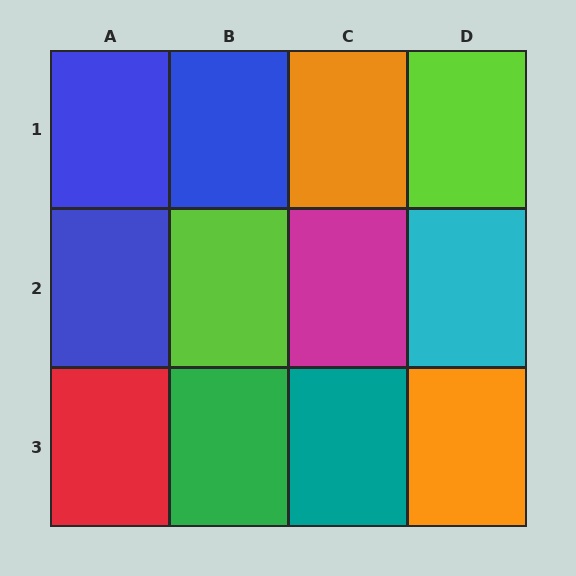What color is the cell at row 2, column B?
Lime.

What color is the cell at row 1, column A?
Blue.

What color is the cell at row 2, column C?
Magenta.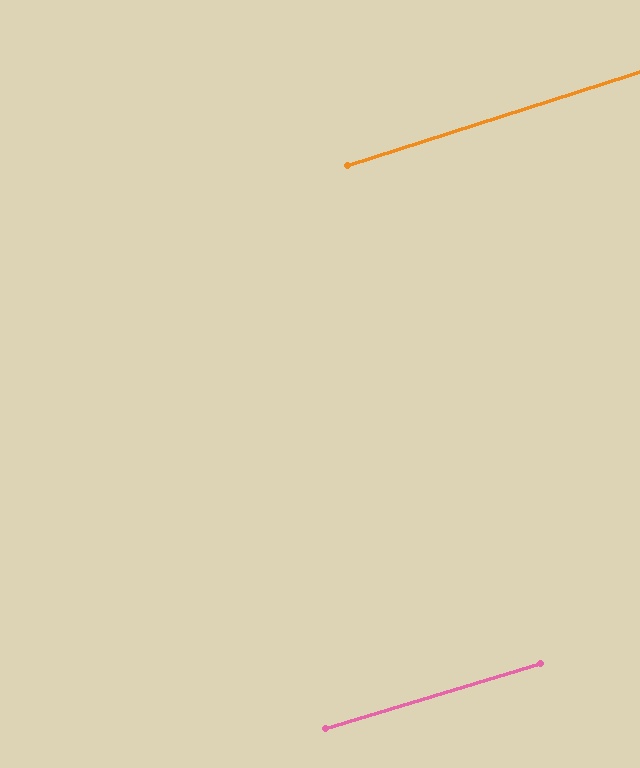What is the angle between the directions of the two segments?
Approximately 1 degree.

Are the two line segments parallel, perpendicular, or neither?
Parallel — their directions differ by only 1.0°.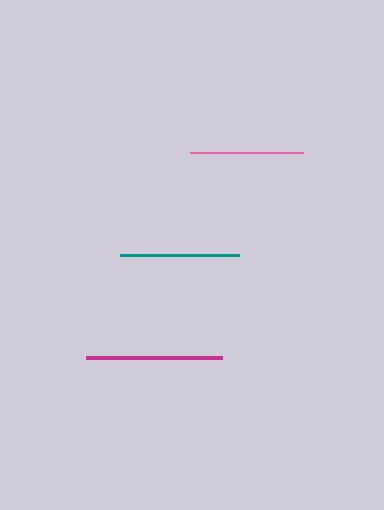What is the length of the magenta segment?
The magenta segment is approximately 136 pixels long.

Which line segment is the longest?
The magenta line is the longest at approximately 136 pixels.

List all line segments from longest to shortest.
From longest to shortest: magenta, teal, pink.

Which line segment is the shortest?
The pink line is the shortest at approximately 114 pixels.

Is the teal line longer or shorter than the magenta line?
The magenta line is longer than the teal line.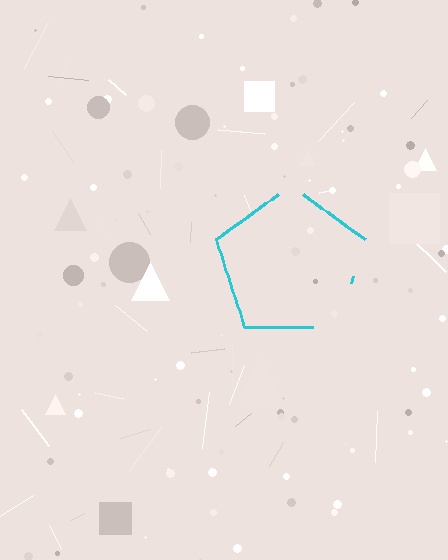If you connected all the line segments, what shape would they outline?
They would outline a pentagon.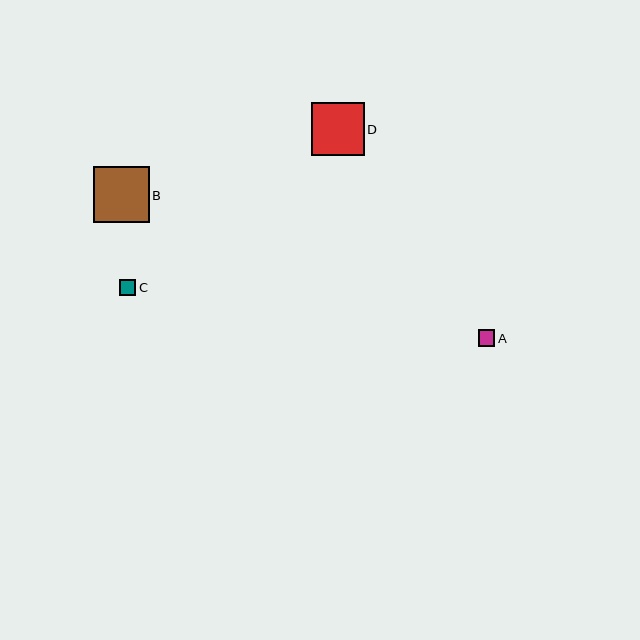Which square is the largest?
Square B is the largest with a size of approximately 56 pixels.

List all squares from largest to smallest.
From largest to smallest: B, D, A, C.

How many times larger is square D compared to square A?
Square D is approximately 3.2 times the size of square A.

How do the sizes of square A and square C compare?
Square A and square C are approximately the same size.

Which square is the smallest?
Square C is the smallest with a size of approximately 17 pixels.